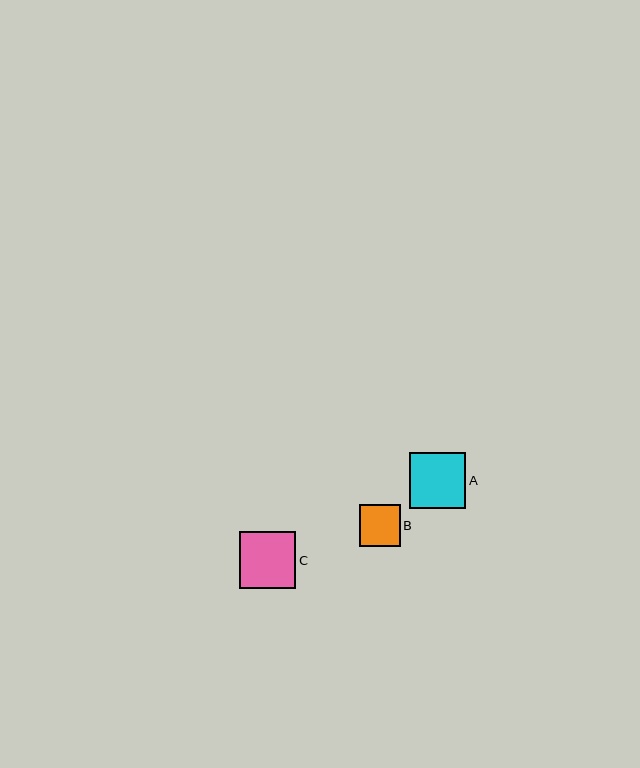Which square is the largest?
Square C is the largest with a size of approximately 57 pixels.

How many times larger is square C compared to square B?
Square C is approximately 1.4 times the size of square B.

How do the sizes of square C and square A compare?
Square C and square A are approximately the same size.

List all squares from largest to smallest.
From largest to smallest: C, A, B.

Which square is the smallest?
Square B is the smallest with a size of approximately 41 pixels.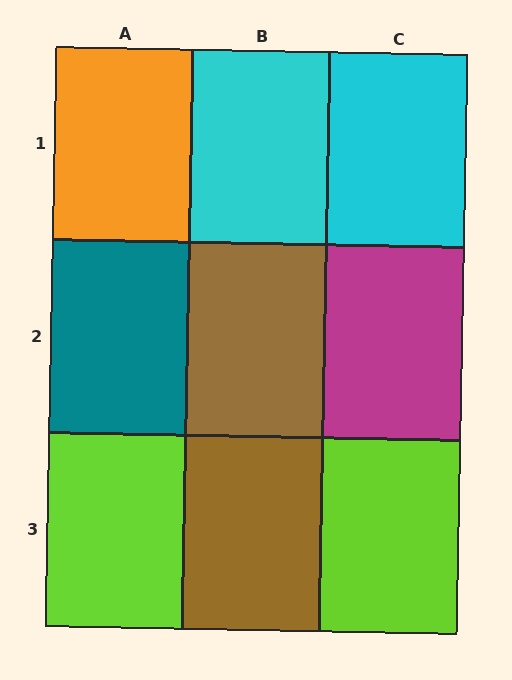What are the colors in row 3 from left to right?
Lime, brown, lime.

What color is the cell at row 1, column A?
Orange.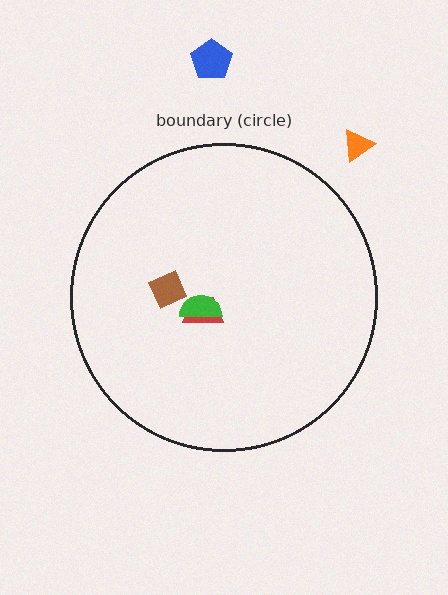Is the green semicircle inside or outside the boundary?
Inside.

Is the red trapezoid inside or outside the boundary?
Inside.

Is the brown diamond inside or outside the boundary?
Inside.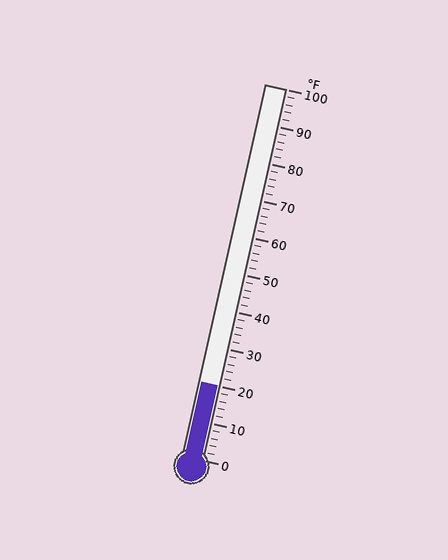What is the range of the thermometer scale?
The thermometer scale ranges from 0°F to 100°F.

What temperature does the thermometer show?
The thermometer shows approximately 20°F.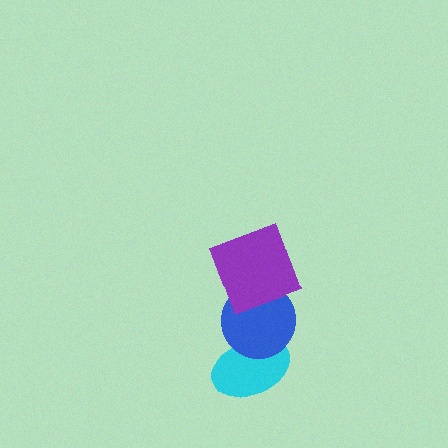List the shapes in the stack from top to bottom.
From top to bottom: the purple square, the blue circle, the cyan ellipse.